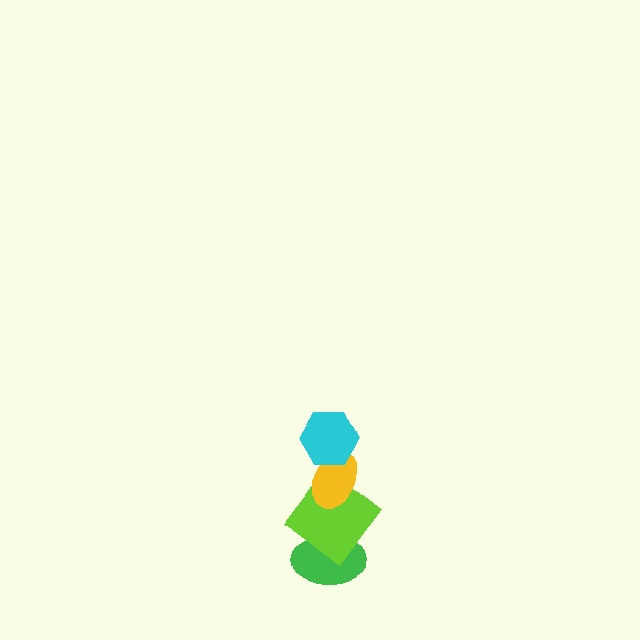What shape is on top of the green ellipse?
The lime diamond is on top of the green ellipse.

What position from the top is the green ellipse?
The green ellipse is 4th from the top.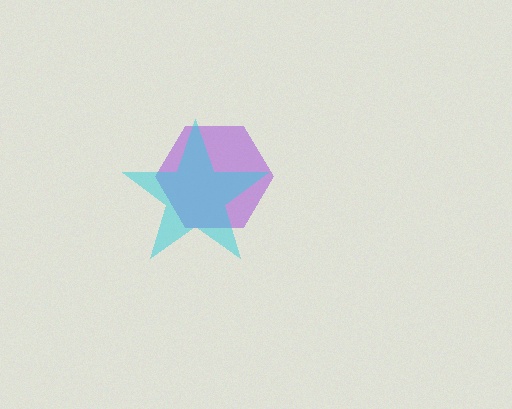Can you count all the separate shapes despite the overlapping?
Yes, there are 2 separate shapes.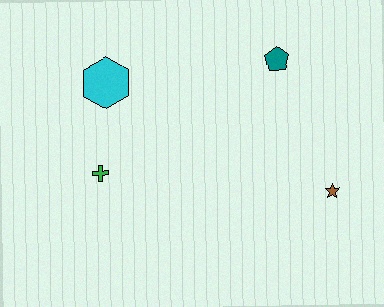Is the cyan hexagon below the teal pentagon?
Yes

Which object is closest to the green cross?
The cyan hexagon is closest to the green cross.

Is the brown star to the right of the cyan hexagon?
Yes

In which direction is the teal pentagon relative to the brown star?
The teal pentagon is above the brown star.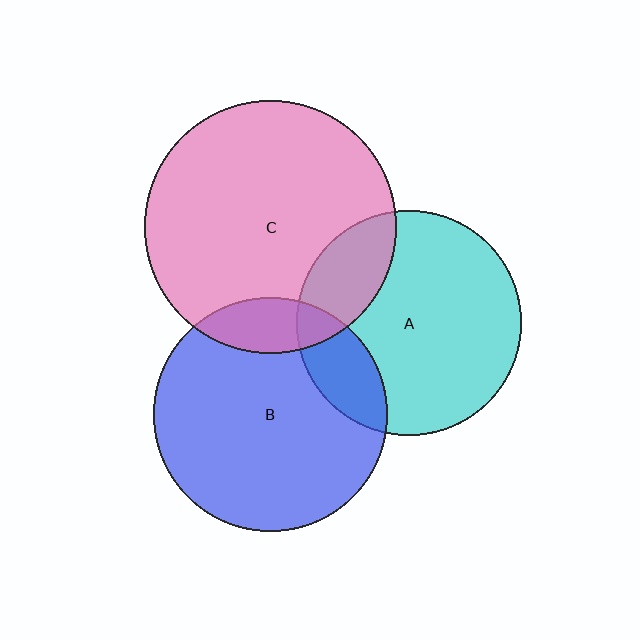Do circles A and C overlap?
Yes.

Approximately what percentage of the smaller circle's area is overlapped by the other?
Approximately 20%.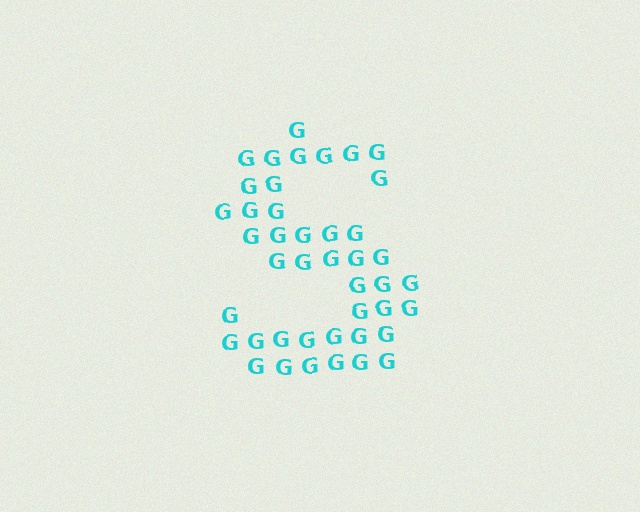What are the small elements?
The small elements are letter G's.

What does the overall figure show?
The overall figure shows the letter S.